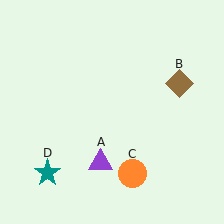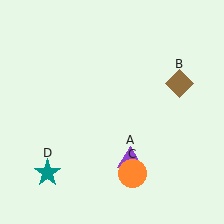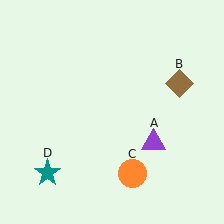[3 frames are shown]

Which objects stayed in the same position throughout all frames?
Brown diamond (object B) and orange circle (object C) and teal star (object D) remained stationary.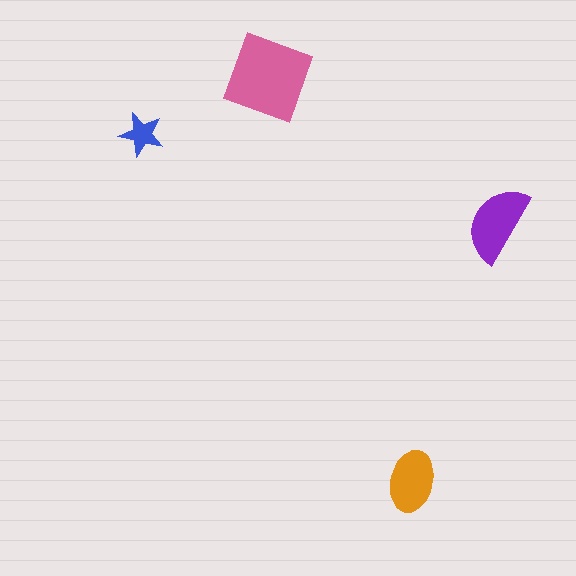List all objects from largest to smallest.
The pink diamond, the purple semicircle, the orange ellipse, the blue star.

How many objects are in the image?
There are 4 objects in the image.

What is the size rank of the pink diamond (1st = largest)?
1st.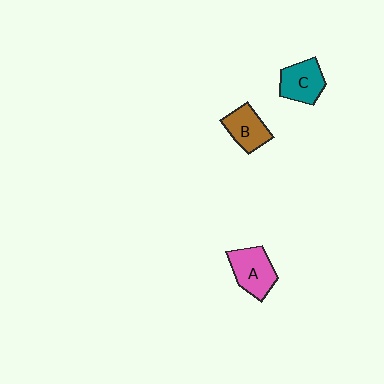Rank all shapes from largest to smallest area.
From largest to smallest: A (pink), C (teal), B (brown).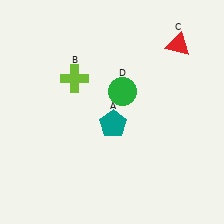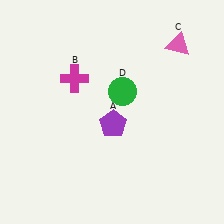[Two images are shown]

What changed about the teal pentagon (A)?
In Image 1, A is teal. In Image 2, it changed to purple.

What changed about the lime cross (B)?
In Image 1, B is lime. In Image 2, it changed to magenta.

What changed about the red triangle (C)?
In Image 1, C is red. In Image 2, it changed to pink.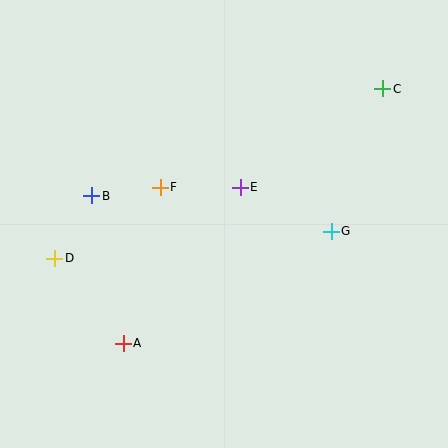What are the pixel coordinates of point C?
Point C is at (383, 89).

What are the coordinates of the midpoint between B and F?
The midpoint between B and F is at (126, 191).